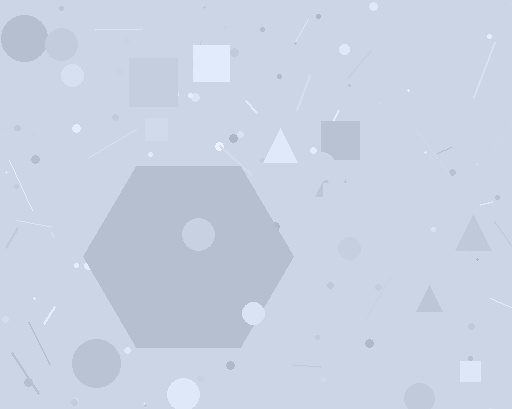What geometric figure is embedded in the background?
A hexagon is embedded in the background.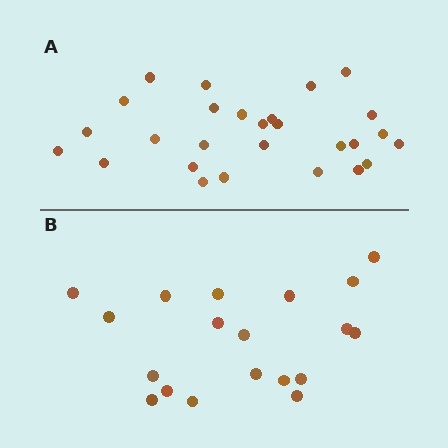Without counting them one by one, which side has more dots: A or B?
Region A (the top region) has more dots.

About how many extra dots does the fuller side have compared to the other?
Region A has roughly 8 or so more dots than region B.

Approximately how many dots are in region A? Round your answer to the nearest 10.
About 30 dots. (The exact count is 27, which rounds to 30.)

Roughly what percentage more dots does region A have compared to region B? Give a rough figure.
About 40% more.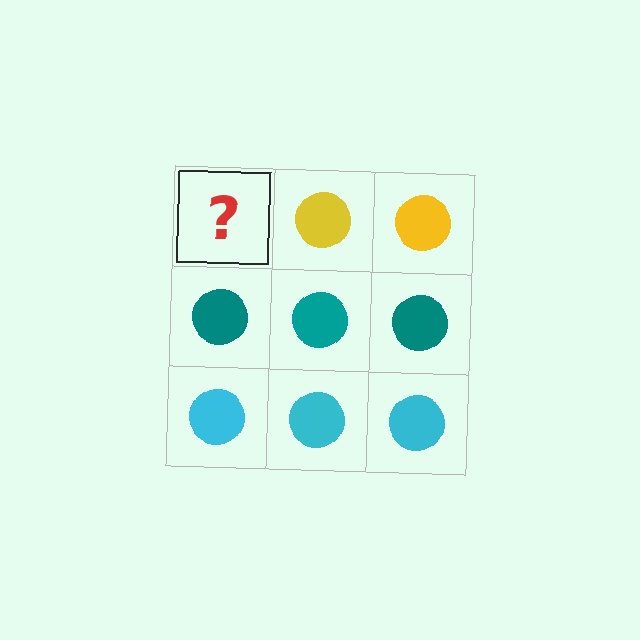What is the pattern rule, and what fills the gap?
The rule is that each row has a consistent color. The gap should be filled with a yellow circle.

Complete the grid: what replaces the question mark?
The question mark should be replaced with a yellow circle.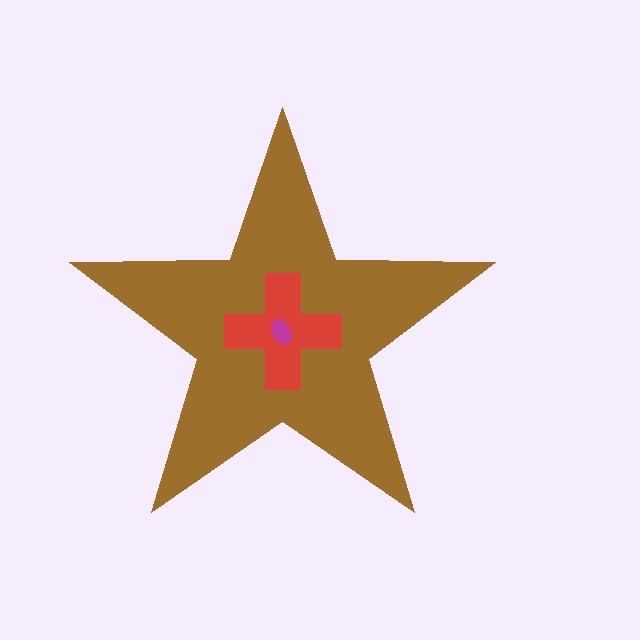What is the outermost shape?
The brown star.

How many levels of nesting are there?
3.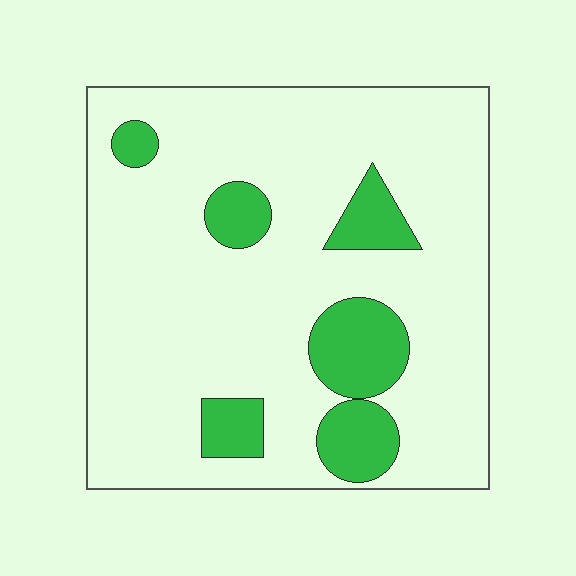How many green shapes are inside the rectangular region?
6.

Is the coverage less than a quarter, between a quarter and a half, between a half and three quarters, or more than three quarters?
Less than a quarter.